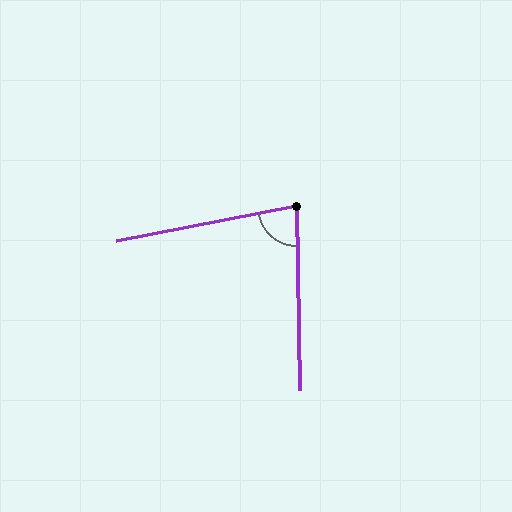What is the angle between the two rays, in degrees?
Approximately 80 degrees.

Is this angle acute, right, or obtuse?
It is acute.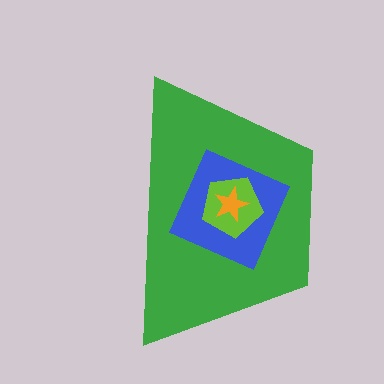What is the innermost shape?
The orange star.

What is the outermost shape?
The green trapezoid.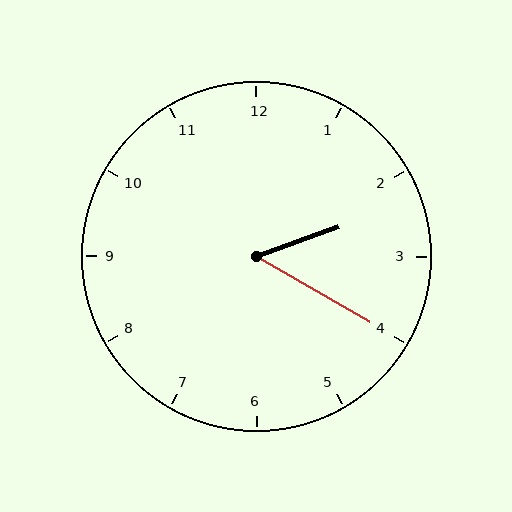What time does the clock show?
2:20.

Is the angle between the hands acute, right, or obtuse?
It is acute.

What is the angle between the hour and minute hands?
Approximately 50 degrees.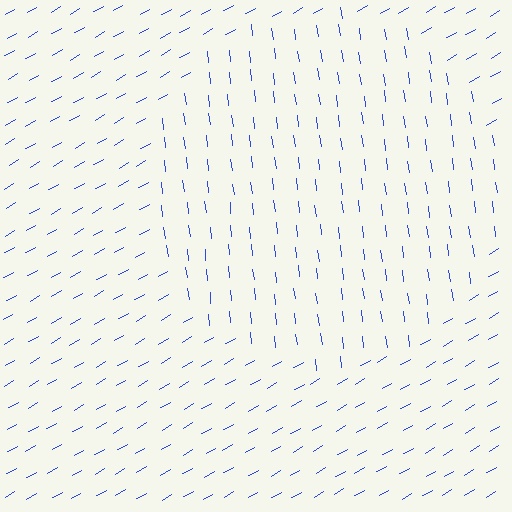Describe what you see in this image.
The image is filled with small blue line segments. A circle region in the image has lines oriented differently from the surrounding lines, creating a visible texture boundary.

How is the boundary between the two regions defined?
The boundary is defined purely by a change in line orientation (approximately 67 degrees difference). All lines are the same color and thickness.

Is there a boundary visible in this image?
Yes, there is a texture boundary formed by a change in line orientation.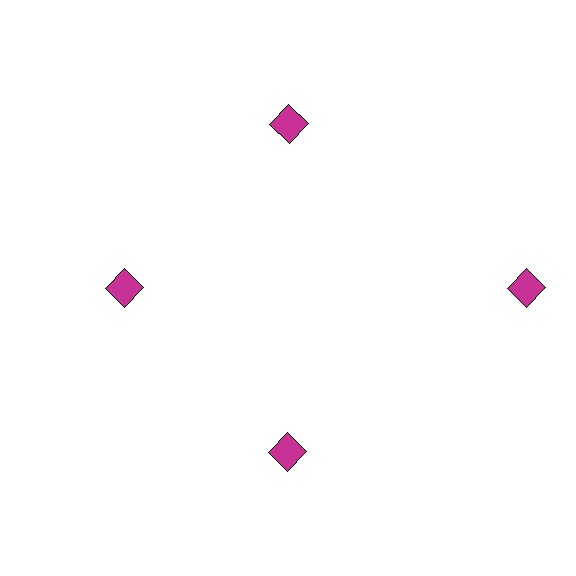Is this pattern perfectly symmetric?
No. The 4 magenta diamonds are arranged in a ring, but one element near the 3 o'clock position is pushed outward from the center, breaking the 4-fold rotational symmetry.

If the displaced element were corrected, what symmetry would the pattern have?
It would have 4-fold rotational symmetry — the pattern would map onto itself every 90 degrees.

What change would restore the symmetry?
The symmetry would be restored by moving it inward, back onto the ring so that all 4 diamonds sit at equal angles and equal distance from the center.